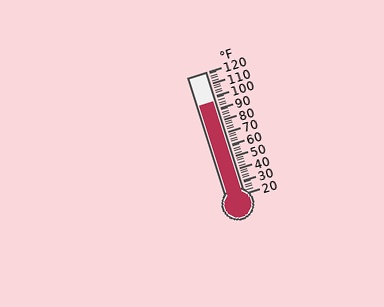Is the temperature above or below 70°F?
The temperature is above 70°F.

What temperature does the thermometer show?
The thermometer shows approximately 96°F.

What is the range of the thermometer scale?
The thermometer scale ranges from 20°F to 120°F.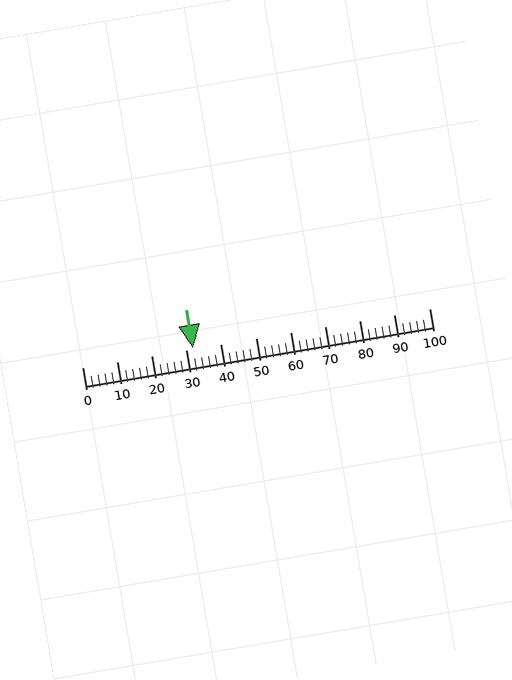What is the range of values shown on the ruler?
The ruler shows values from 0 to 100.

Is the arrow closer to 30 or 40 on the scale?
The arrow is closer to 30.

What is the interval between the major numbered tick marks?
The major tick marks are spaced 10 units apart.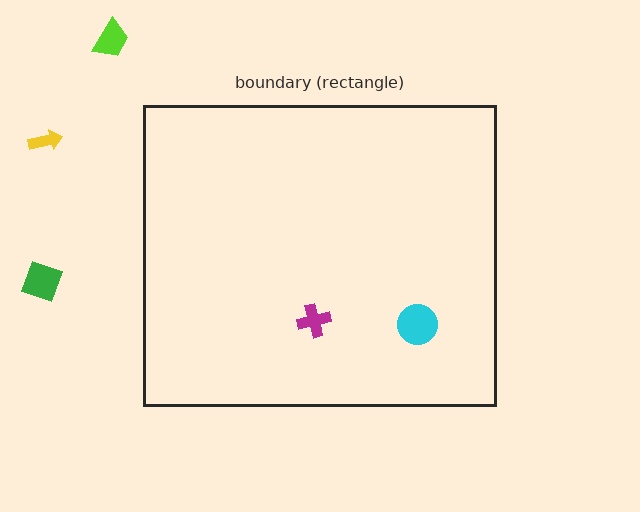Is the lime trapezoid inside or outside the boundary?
Outside.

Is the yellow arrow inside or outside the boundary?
Outside.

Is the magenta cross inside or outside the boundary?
Inside.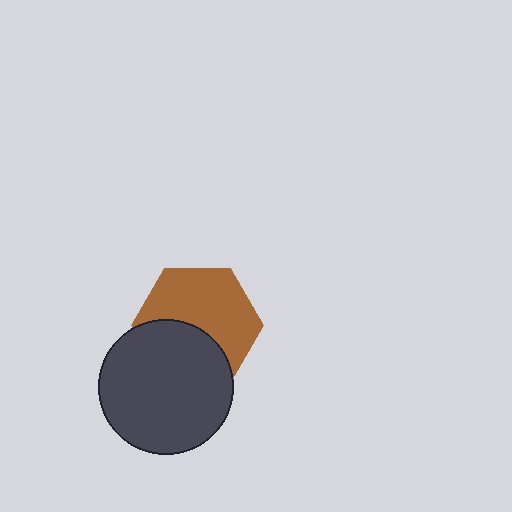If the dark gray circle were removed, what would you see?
You would see the complete brown hexagon.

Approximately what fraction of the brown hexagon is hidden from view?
Roughly 40% of the brown hexagon is hidden behind the dark gray circle.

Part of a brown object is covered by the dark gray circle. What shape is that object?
It is a hexagon.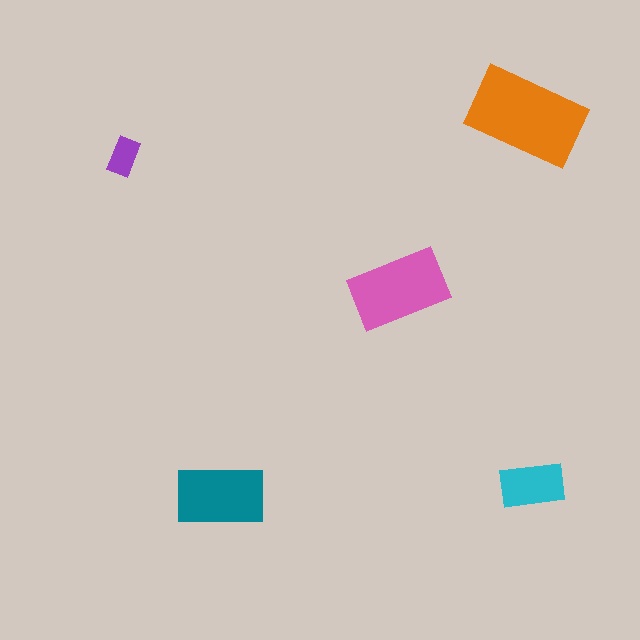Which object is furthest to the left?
The purple rectangle is leftmost.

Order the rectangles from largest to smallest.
the orange one, the pink one, the teal one, the cyan one, the purple one.